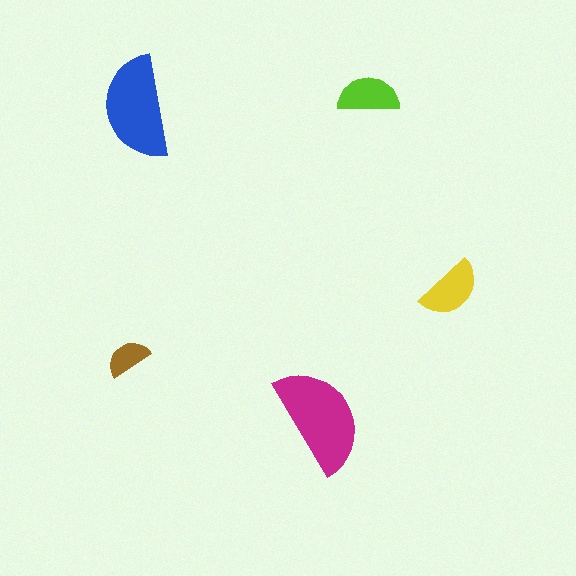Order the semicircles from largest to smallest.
the magenta one, the blue one, the yellow one, the lime one, the brown one.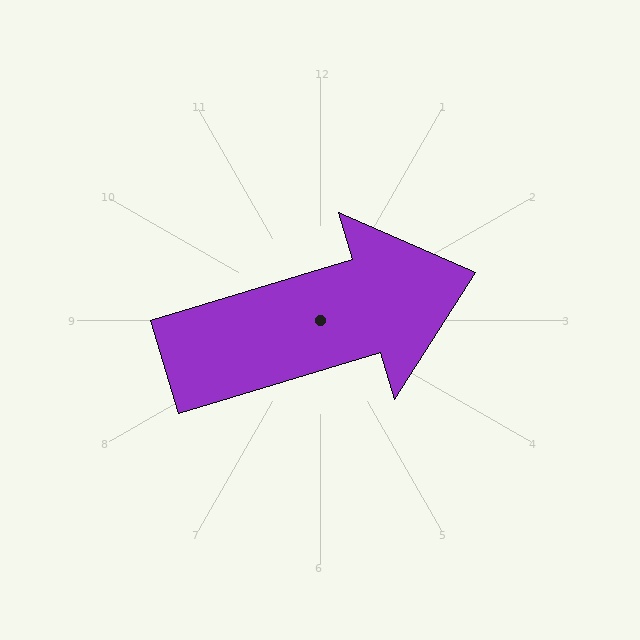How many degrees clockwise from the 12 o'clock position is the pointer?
Approximately 73 degrees.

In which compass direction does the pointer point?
East.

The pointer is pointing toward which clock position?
Roughly 2 o'clock.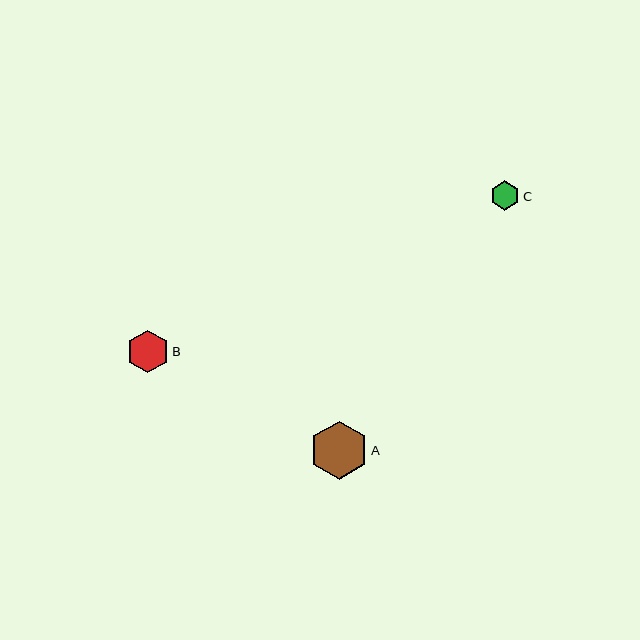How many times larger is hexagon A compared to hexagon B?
Hexagon A is approximately 1.4 times the size of hexagon B.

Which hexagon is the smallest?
Hexagon C is the smallest with a size of approximately 29 pixels.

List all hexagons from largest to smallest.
From largest to smallest: A, B, C.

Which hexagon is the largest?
Hexagon A is the largest with a size of approximately 58 pixels.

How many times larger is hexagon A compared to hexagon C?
Hexagon A is approximately 2.0 times the size of hexagon C.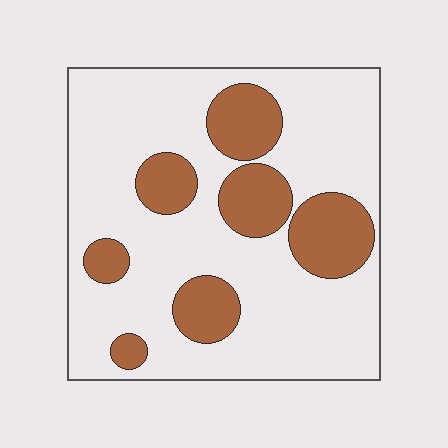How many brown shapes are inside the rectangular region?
7.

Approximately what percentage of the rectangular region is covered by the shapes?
Approximately 25%.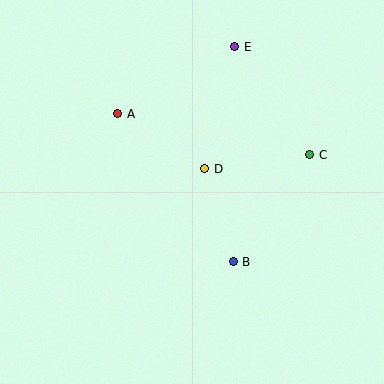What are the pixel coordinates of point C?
Point C is at (310, 155).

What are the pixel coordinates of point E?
Point E is at (235, 47).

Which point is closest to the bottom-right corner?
Point B is closest to the bottom-right corner.